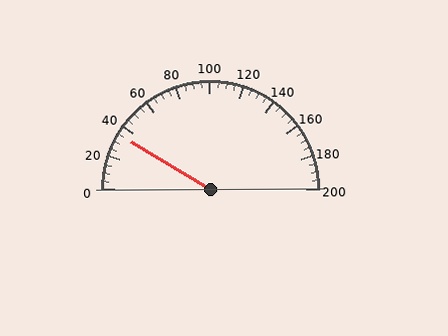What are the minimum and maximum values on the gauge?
The gauge ranges from 0 to 200.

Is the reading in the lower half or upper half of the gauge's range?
The reading is in the lower half of the range (0 to 200).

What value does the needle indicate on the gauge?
The needle indicates approximately 35.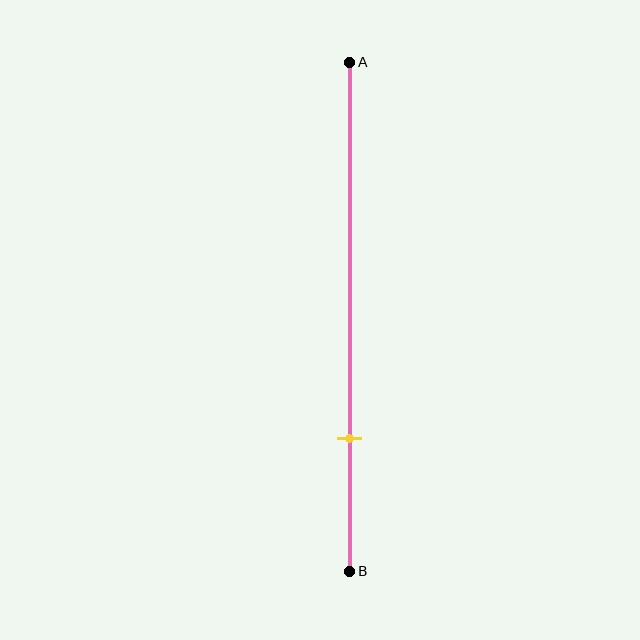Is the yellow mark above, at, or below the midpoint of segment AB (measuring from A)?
The yellow mark is below the midpoint of segment AB.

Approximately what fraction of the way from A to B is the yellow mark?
The yellow mark is approximately 75% of the way from A to B.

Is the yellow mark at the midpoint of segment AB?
No, the mark is at about 75% from A, not at the 50% midpoint.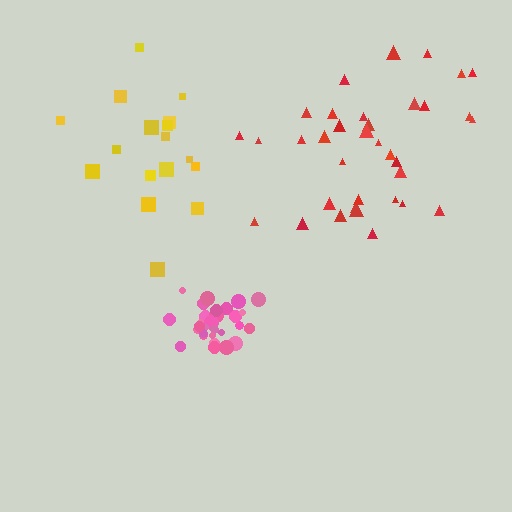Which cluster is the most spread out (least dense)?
Yellow.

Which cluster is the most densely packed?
Pink.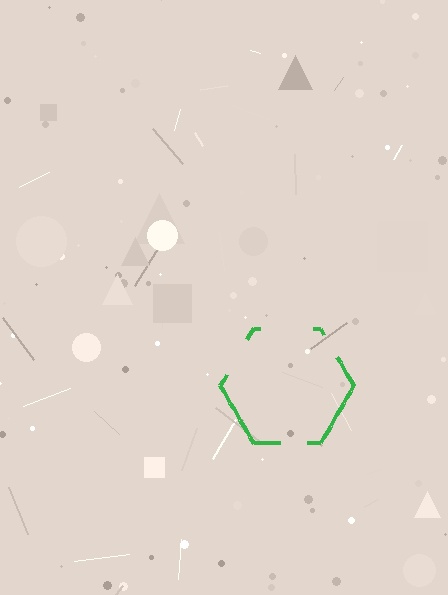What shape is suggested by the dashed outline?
The dashed outline suggests a hexagon.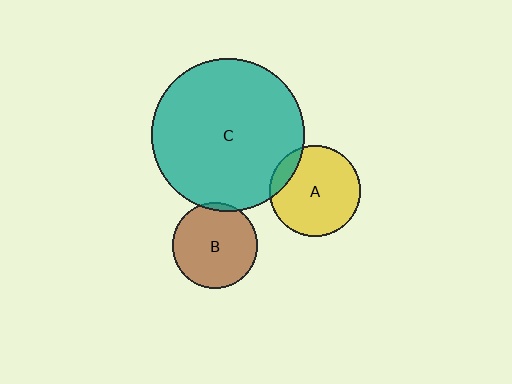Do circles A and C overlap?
Yes.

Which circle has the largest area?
Circle C (teal).